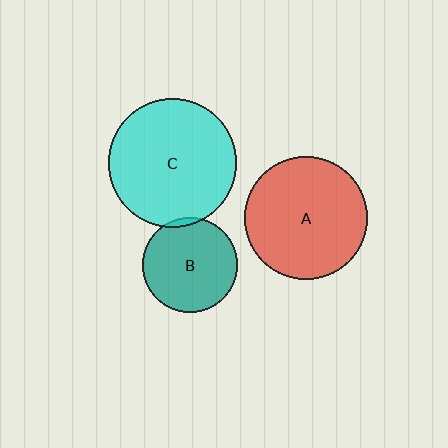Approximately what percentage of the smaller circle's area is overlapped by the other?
Approximately 5%.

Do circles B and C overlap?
Yes.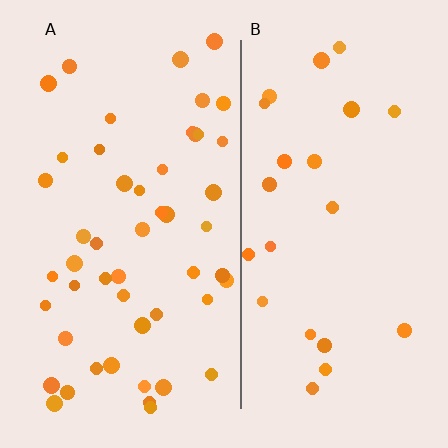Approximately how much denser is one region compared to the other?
Approximately 2.2× — region A over region B.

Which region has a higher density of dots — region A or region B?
A (the left).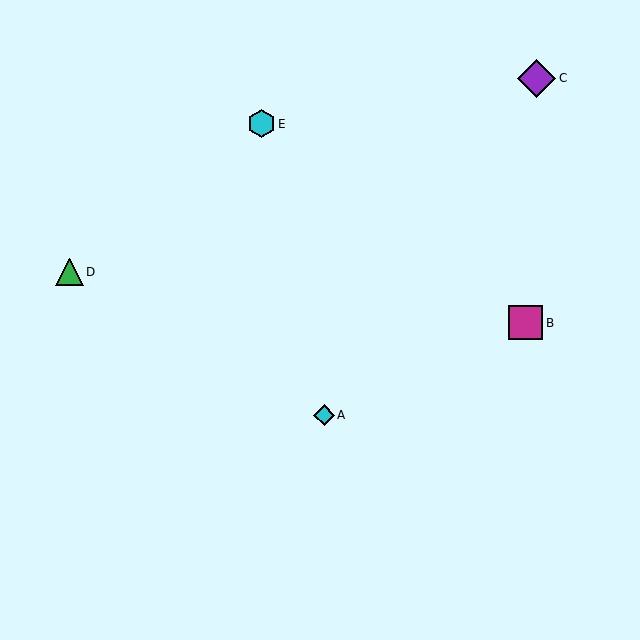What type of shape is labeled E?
Shape E is a cyan hexagon.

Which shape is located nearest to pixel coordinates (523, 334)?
The magenta square (labeled B) at (526, 323) is nearest to that location.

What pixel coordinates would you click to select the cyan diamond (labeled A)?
Click at (324, 415) to select the cyan diamond A.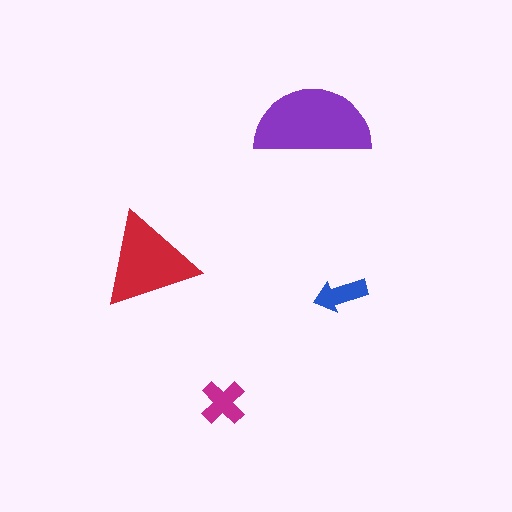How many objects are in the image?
There are 4 objects in the image.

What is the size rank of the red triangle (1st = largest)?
2nd.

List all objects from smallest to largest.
The blue arrow, the magenta cross, the red triangle, the purple semicircle.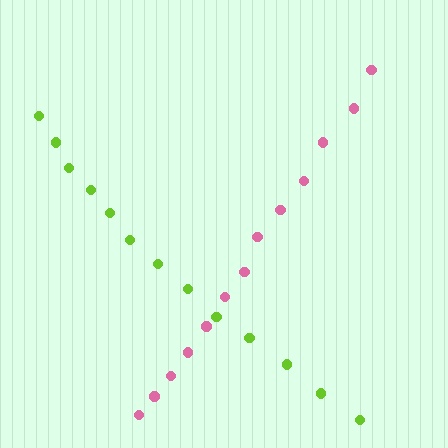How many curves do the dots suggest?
There are 2 distinct paths.